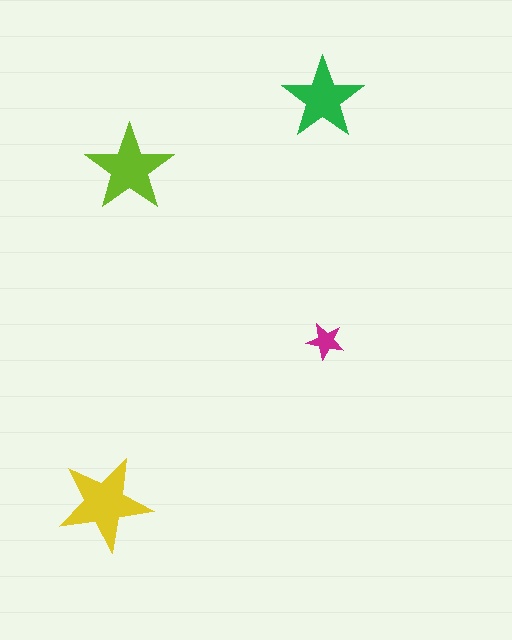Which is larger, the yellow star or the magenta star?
The yellow one.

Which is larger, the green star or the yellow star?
The yellow one.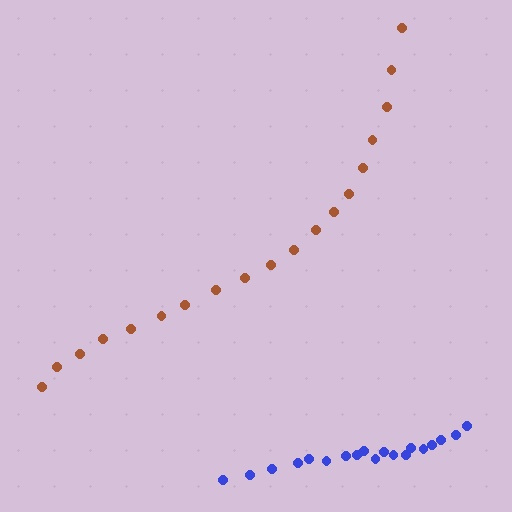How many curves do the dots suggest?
There are 2 distinct paths.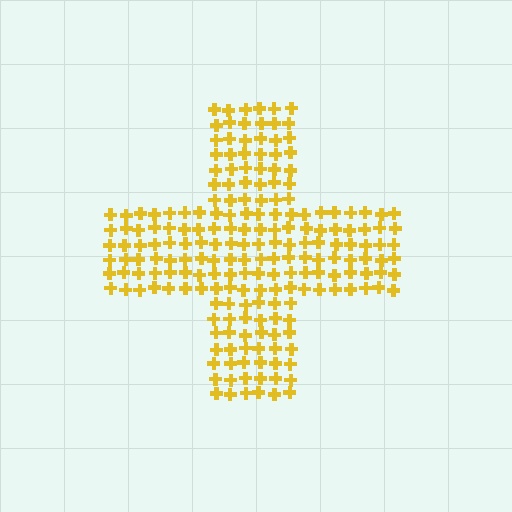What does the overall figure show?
The overall figure shows a cross.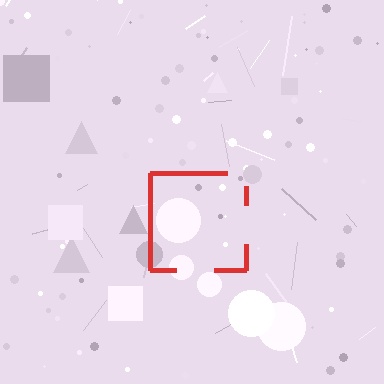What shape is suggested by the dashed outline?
The dashed outline suggests a square.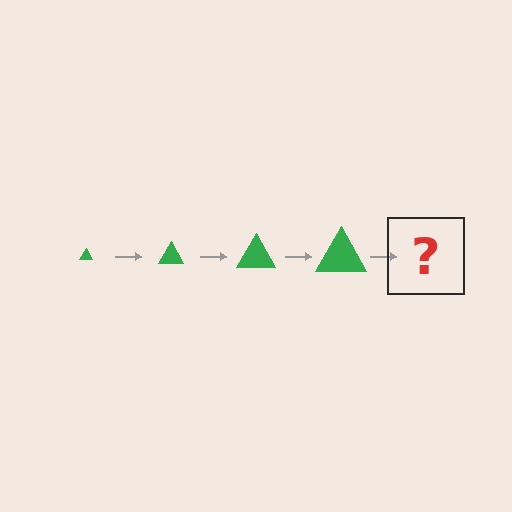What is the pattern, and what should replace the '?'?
The pattern is that the triangle gets progressively larger each step. The '?' should be a green triangle, larger than the previous one.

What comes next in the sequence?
The next element should be a green triangle, larger than the previous one.